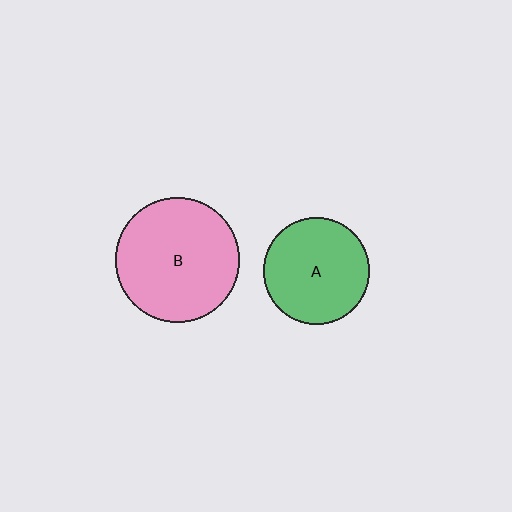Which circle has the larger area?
Circle B (pink).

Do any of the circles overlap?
No, none of the circles overlap.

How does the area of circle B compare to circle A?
Approximately 1.4 times.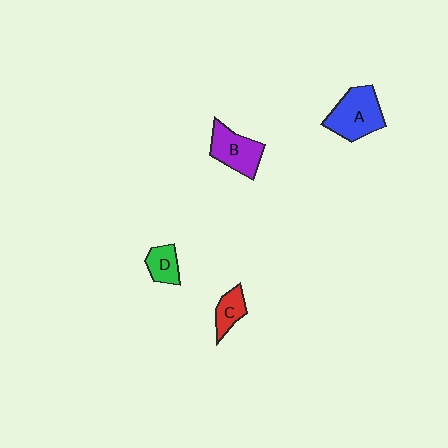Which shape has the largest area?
Shape A (blue).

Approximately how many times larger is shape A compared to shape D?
Approximately 2.1 times.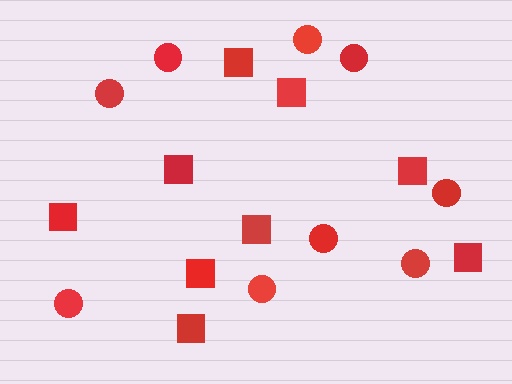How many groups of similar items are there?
There are 2 groups: one group of squares (9) and one group of circles (9).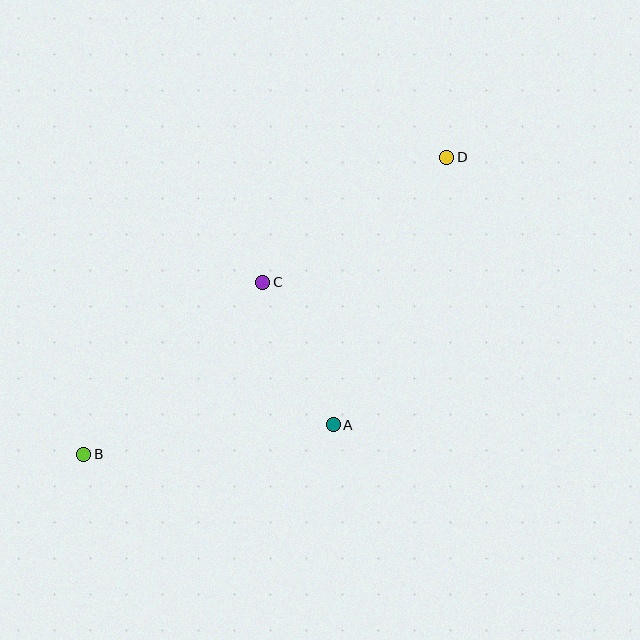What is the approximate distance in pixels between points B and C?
The distance between B and C is approximately 248 pixels.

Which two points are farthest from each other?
Points B and D are farthest from each other.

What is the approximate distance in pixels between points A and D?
The distance between A and D is approximately 291 pixels.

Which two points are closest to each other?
Points A and C are closest to each other.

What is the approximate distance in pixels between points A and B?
The distance between A and B is approximately 251 pixels.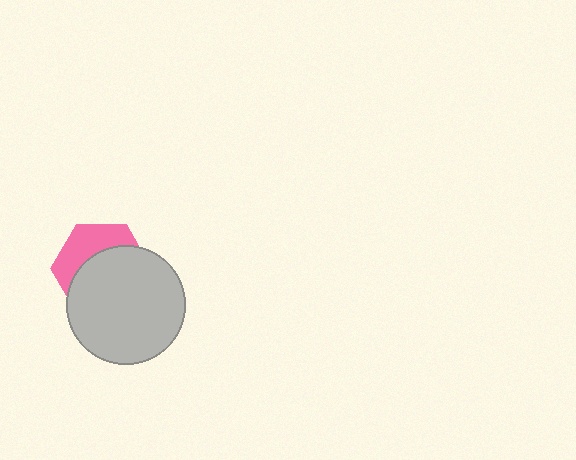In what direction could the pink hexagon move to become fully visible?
The pink hexagon could move up. That would shift it out from behind the light gray circle entirely.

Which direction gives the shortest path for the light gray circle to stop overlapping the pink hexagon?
Moving down gives the shortest separation.